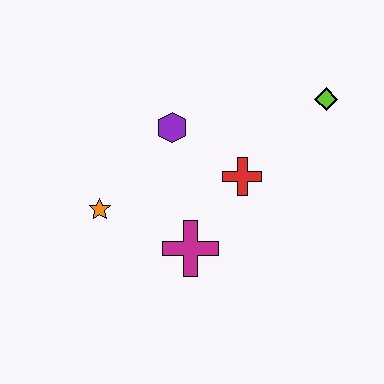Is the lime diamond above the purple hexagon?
Yes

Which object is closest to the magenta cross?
The red cross is closest to the magenta cross.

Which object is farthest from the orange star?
The lime diamond is farthest from the orange star.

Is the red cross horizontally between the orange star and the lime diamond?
Yes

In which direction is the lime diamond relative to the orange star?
The lime diamond is to the right of the orange star.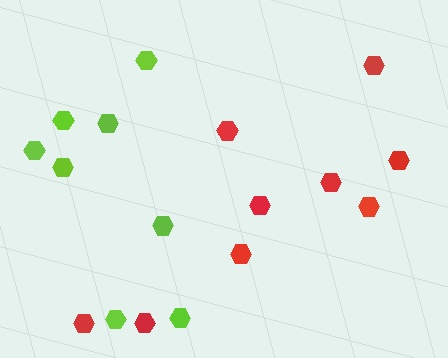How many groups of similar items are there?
There are 2 groups: one group of red hexagons (9) and one group of lime hexagons (8).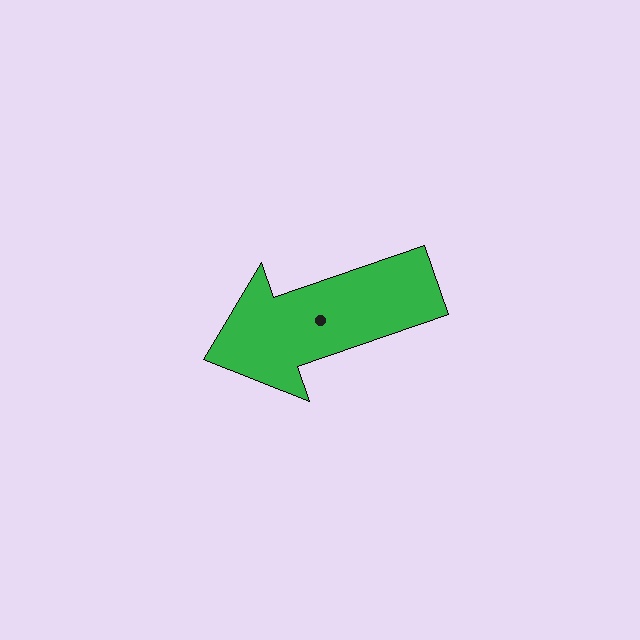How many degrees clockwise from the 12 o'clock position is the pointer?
Approximately 251 degrees.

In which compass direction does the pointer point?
West.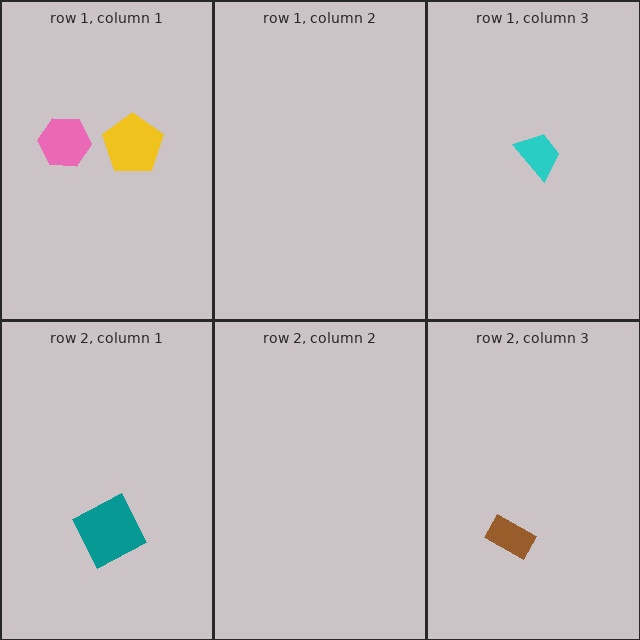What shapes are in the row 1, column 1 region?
The pink hexagon, the yellow pentagon.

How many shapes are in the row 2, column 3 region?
1.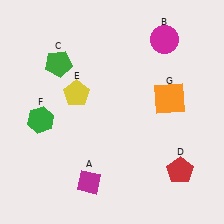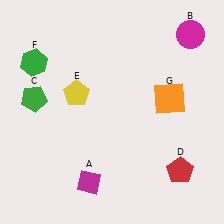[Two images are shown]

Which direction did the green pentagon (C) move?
The green pentagon (C) moved down.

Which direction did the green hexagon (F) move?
The green hexagon (F) moved up.